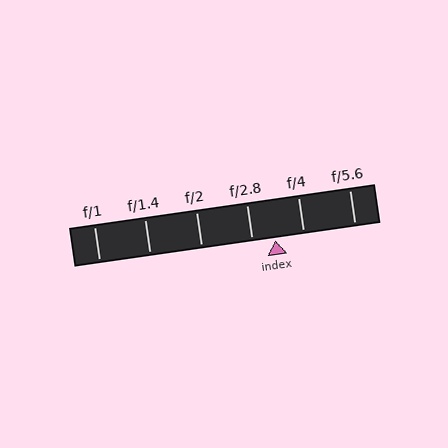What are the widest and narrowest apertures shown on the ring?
The widest aperture shown is f/1 and the narrowest is f/5.6.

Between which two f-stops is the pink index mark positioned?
The index mark is between f/2.8 and f/4.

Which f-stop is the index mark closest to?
The index mark is closest to f/2.8.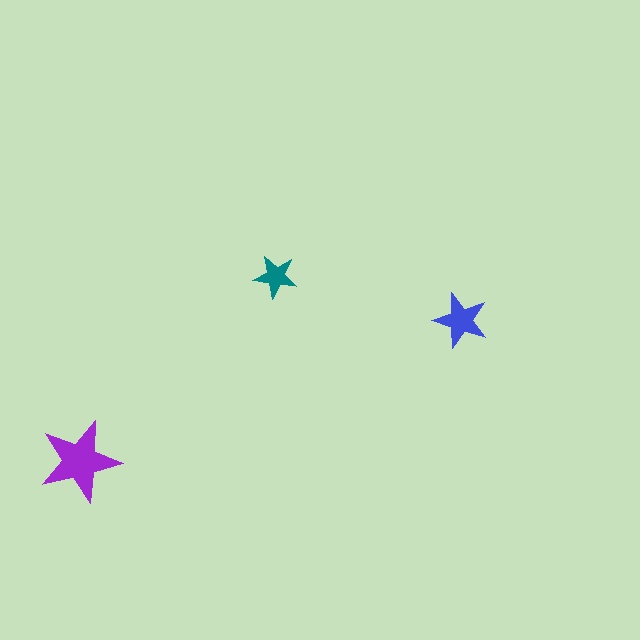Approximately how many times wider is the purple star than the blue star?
About 1.5 times wider.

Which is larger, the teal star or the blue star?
The blue one.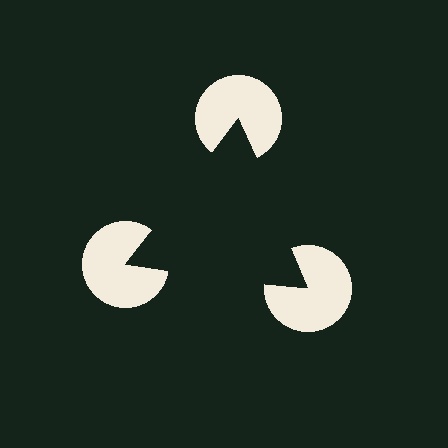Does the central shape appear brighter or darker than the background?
It typically appears slightly darker than the background, even though no actual brightness change is drawn.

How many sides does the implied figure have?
3 sides.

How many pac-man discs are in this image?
There are 3 — one at each vertex of the illusory triangle.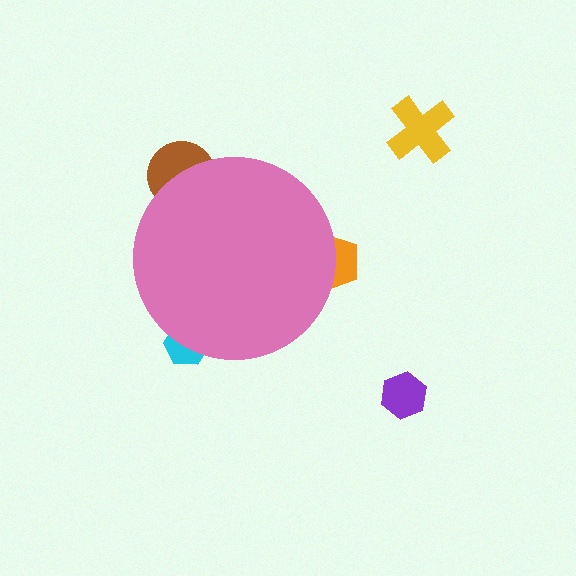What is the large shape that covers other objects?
A pink circle.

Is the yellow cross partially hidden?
No, the yellow cross is fully visible.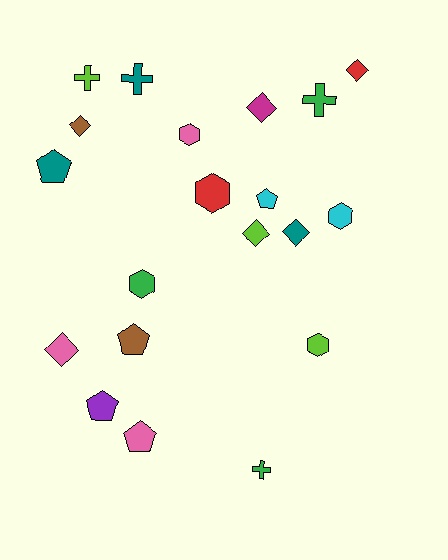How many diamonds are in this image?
There are 6 diamonds.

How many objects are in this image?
There are 20 objects.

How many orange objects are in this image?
There are no orange objects.